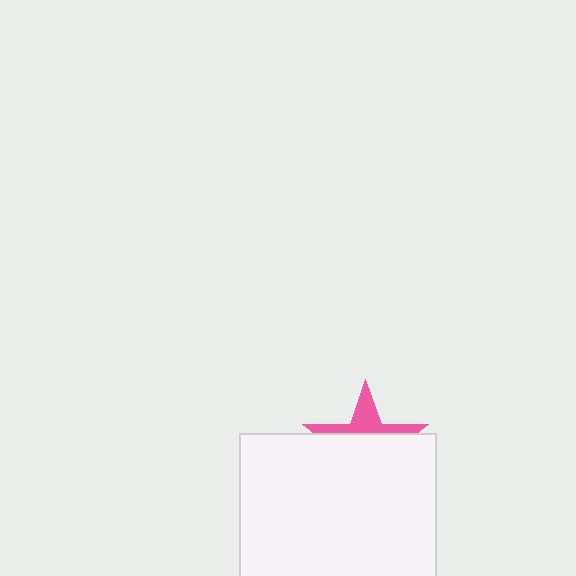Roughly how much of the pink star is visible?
A small part of it is visible (roughly 35%).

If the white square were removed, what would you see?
You would see the complete pink star.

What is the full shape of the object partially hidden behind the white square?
The partially hidden object is a pink star.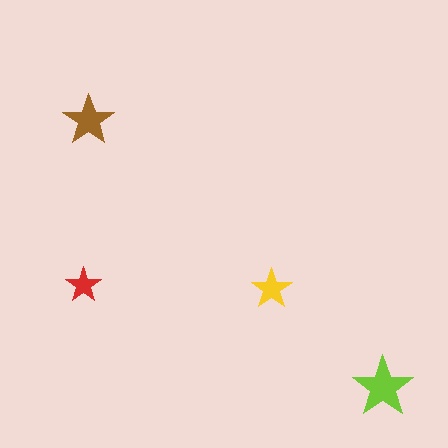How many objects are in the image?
There are 4 objects in the image.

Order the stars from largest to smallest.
the lime one, the brown one, the yellow one, the red one.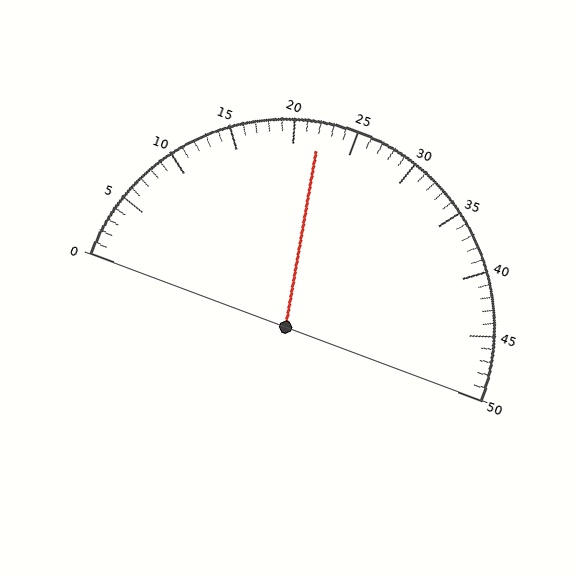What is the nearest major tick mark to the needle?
The nearest major tick mark is 20.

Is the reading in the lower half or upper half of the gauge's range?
The reading is in the lower half of the range (0 to 50).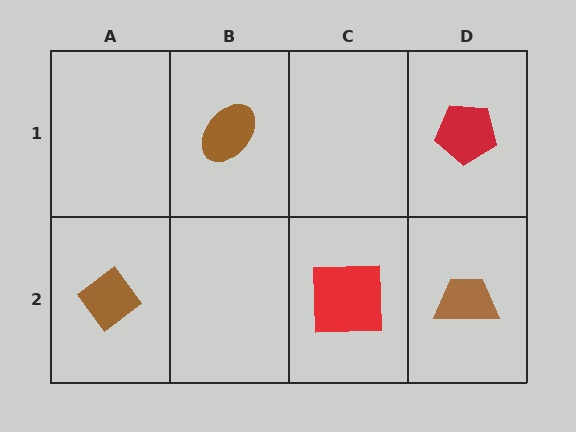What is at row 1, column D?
A red pentagon.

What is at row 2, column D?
A brown trapezoid.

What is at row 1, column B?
A brown ellipse.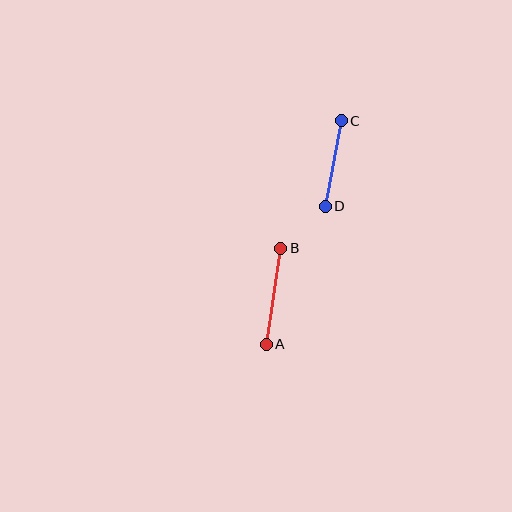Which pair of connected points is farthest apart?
Points A and B are farthest apart.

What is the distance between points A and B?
The distance is approximately 97 pixels.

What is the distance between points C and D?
The distance is approximately 87 pixels.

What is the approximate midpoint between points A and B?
The midpoint is at approximately (273, 296) pixels.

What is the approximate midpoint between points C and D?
The midpoint is at approximately (333, 164) pixels.